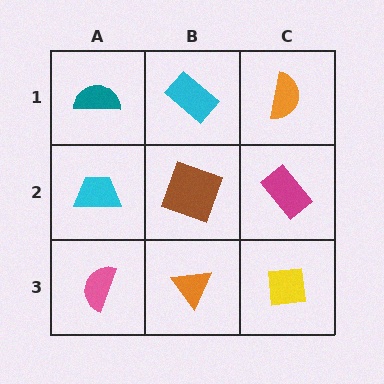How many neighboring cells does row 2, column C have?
3.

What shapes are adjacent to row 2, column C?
An orange semicircle (row 1, column C), a yellow square (row 3, column C), a brown square (row 2, column B).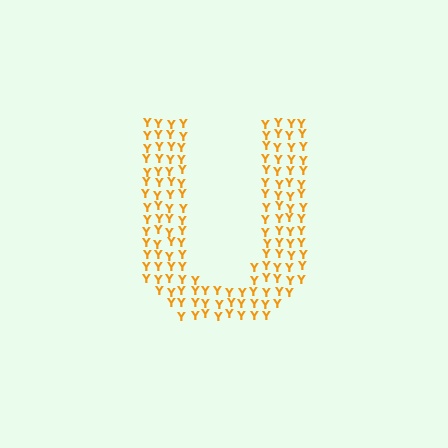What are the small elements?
The small elements are letter Y's.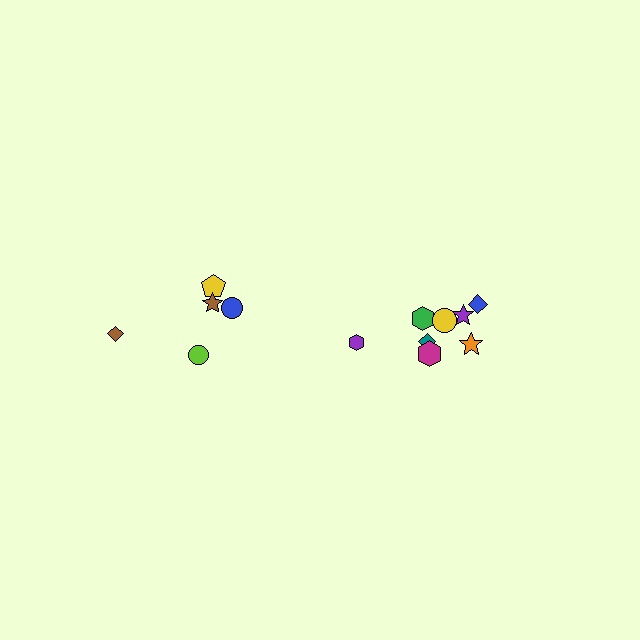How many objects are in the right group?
There are 8 objects.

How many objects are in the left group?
There are 5 objects.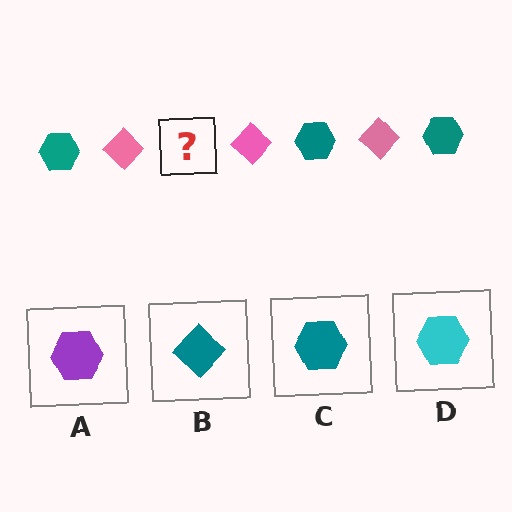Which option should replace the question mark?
Option C.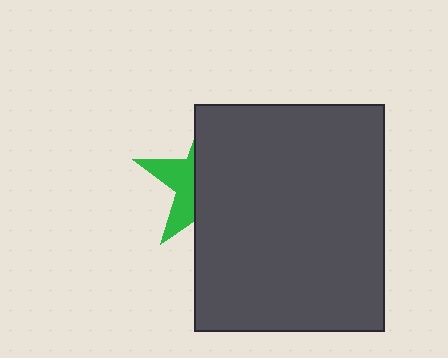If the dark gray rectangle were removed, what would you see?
You would see the complete green star.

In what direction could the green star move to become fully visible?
The green star could move left. That would shift it out from behind the dark gray rectangle entirely.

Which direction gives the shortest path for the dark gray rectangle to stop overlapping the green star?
Moving right gives the shortest separation.